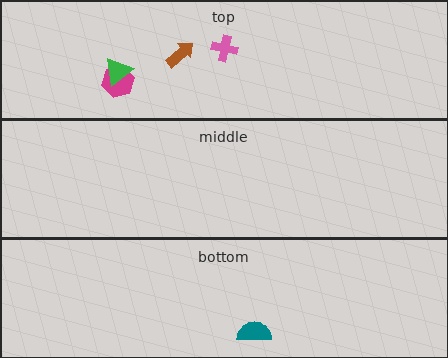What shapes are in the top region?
The pink cross, the brown arrow, the magenta hexagon, the green triangle.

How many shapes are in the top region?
4.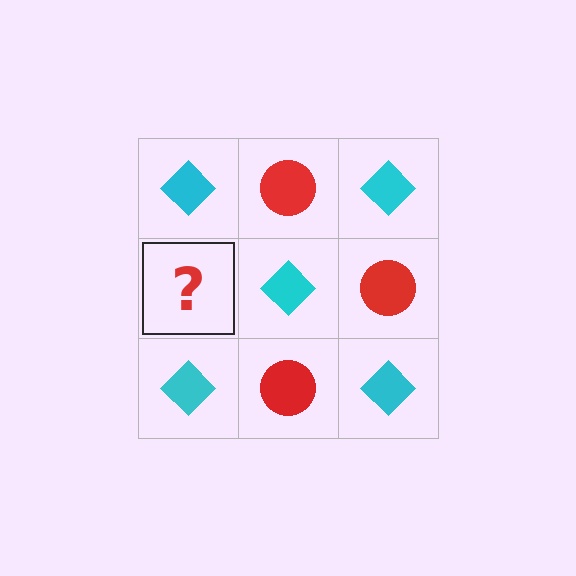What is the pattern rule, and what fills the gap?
The rule is that it alternates cyan diamond and red circle in a checkerboard pattern. The gap should be filled with a red circle.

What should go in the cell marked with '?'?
The missing cell should contain a red circle.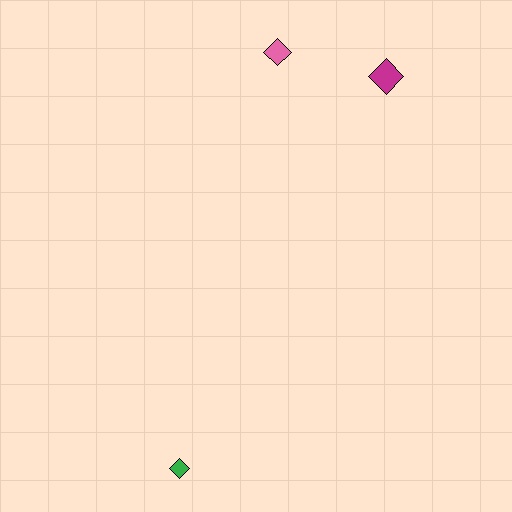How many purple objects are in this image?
There are no purple objects.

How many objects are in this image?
There are 3 objects.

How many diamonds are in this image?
There are 3 diamonds.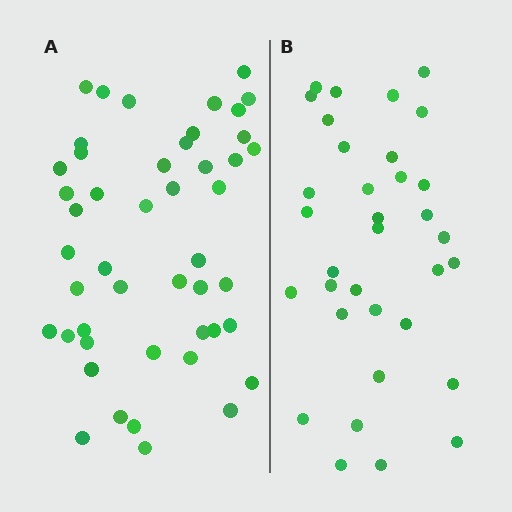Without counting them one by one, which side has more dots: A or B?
Region A (the left region) has more dots.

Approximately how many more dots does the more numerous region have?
Region A has approximately 15 more dots than region B.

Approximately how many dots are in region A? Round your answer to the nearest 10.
About 50 dots. (The exact count is 47, which rounds to 50.)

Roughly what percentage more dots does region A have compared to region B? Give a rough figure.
About 40% more.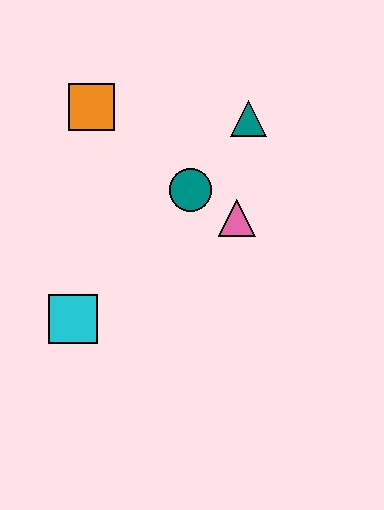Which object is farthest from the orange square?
The cyan square is farthest from the orange square.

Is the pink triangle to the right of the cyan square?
Yes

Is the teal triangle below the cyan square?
No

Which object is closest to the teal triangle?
The teal circle is closest to the teal triangle.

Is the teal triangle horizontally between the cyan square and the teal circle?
No